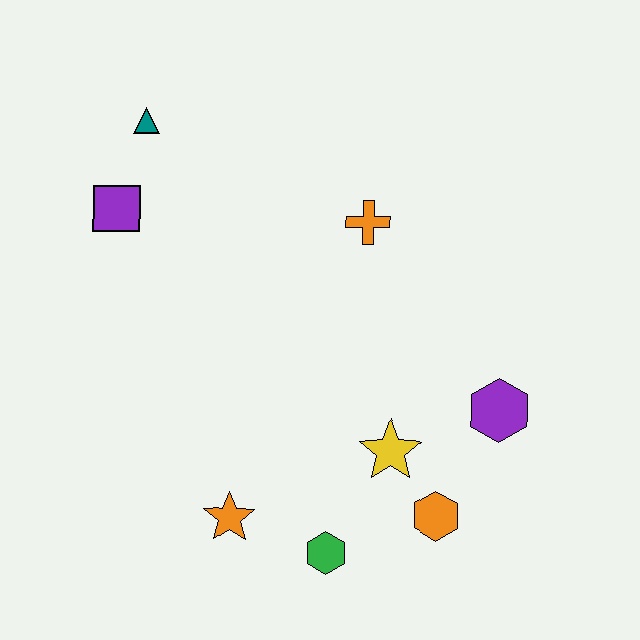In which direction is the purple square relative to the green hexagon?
The purple square is above the green hexagon.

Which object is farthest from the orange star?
The teal triangle is farthest from the orange star.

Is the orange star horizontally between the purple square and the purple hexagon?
Yes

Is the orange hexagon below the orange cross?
Yes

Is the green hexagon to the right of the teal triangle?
Yes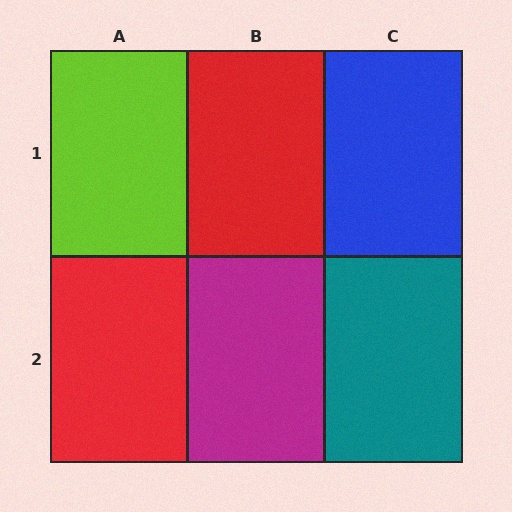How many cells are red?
2 cells are red.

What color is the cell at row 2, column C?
Teal.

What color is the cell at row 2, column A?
Red.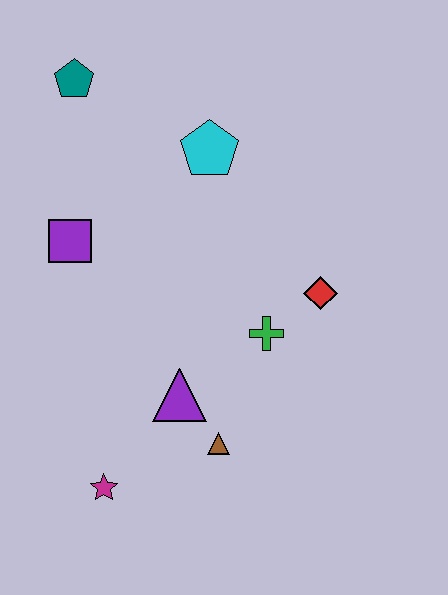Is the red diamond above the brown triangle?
Yes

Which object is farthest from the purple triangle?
The teal pentagon is farthest from the purple triangle.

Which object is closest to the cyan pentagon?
The teal pentagon is closest to the cyan pentagon.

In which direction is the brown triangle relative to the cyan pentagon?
The brown triangle is below the cyan pentagon.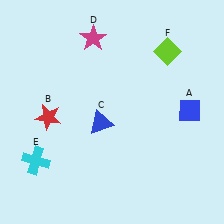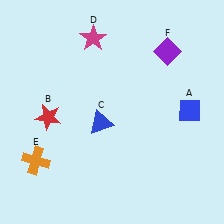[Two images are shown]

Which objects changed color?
E changed from cyan to orange. F changed from lime to purple.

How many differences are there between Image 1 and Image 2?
There are 2 differences between the two images.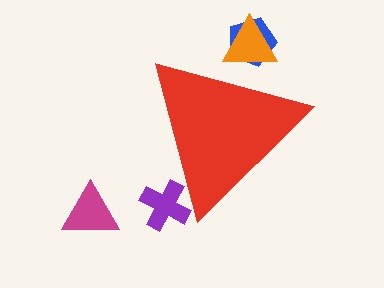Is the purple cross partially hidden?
Yes, the purple cross is partially hidden behind the red triangle.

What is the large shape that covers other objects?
A red triangle.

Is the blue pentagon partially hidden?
Yes, the blue pentagon is partially hidden behind the red triangle.